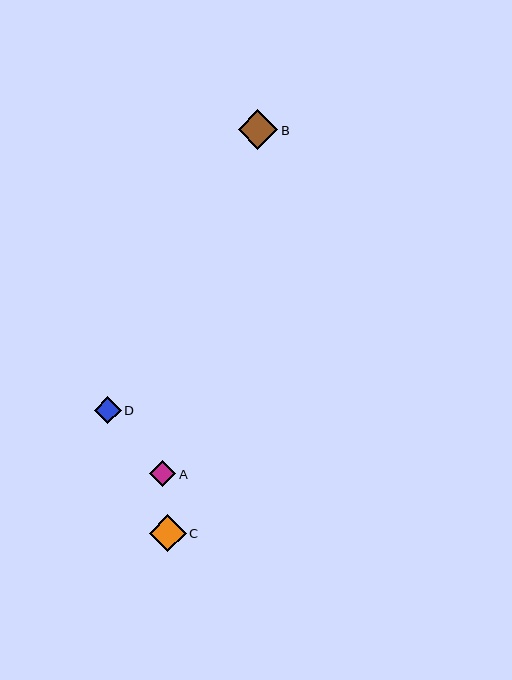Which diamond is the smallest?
Diamond A is the smallest with a size of approximately 26 pixels.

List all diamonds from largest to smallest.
From largest to smallest: B, C, D, A.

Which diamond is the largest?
Diamond B is the largest with a size of approximately 40 pixels.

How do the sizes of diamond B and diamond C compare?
Diamond B and diamond C are approximately the same size.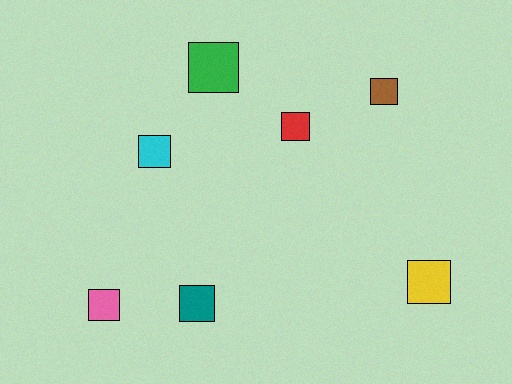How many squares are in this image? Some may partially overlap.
There are 7 squares.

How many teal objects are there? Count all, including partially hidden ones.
There is 1 teal object.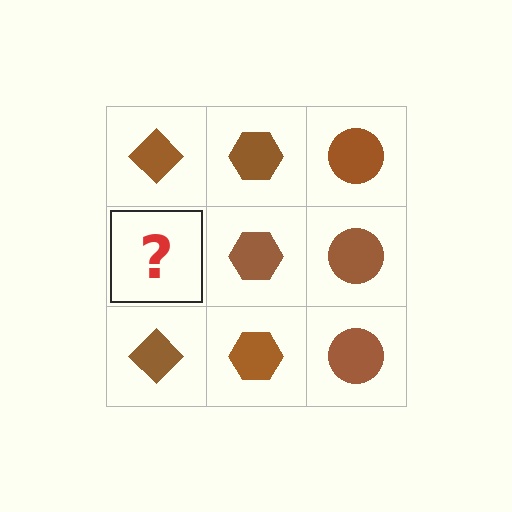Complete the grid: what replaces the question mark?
The question mark should be replaced with a brown diamond.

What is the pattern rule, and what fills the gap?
The rule is that each column has a consistent shape. The gap should be filled with a brown diamond.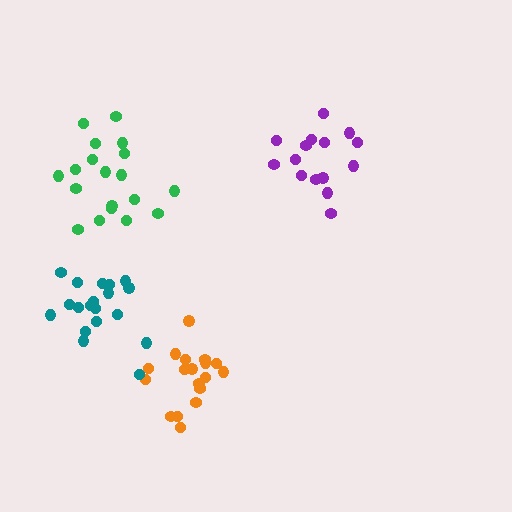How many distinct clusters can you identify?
There are 4 distinct clusters.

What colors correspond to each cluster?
The clusters are colored: green, purple, orange, teal.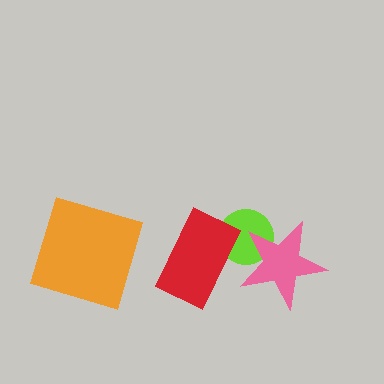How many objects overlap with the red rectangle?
1 object overlaps with the red rectangle.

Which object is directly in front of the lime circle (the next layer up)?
The pink star is directly in front of the lime circle.